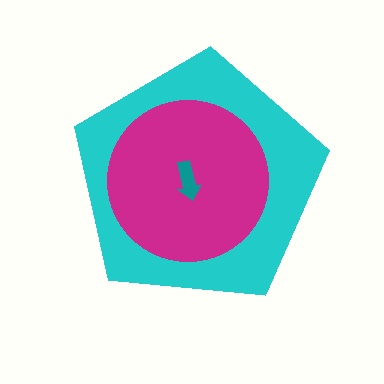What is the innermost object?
The teal arrow.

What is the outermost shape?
The cyan pentagon.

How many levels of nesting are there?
3.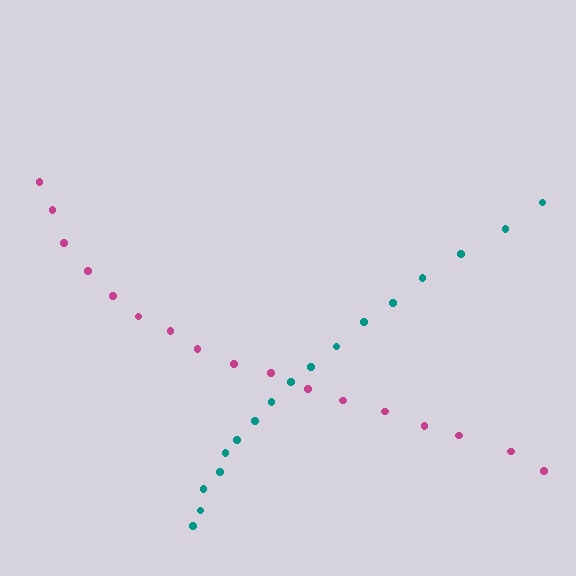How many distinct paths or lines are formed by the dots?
There are 2 distinct paths.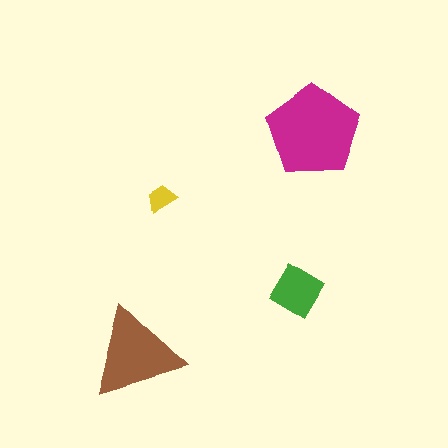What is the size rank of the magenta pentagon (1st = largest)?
1st.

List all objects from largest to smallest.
The magenta pentagon, the brown triangle, the green diamond, the yellow trapezoid.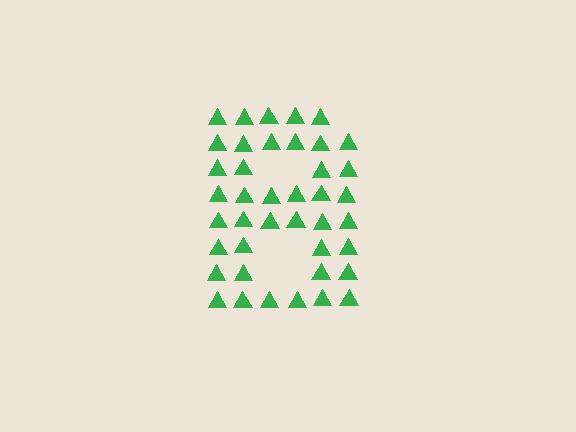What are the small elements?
The small elements are triangles.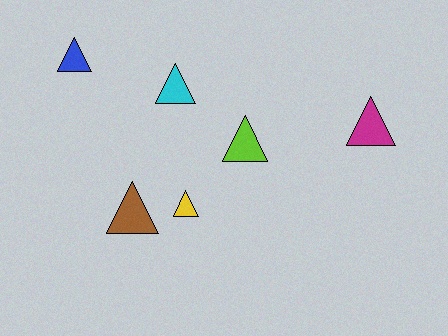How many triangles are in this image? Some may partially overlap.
There are 6 triangles.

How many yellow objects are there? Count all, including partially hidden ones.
There is 1 yellow object.